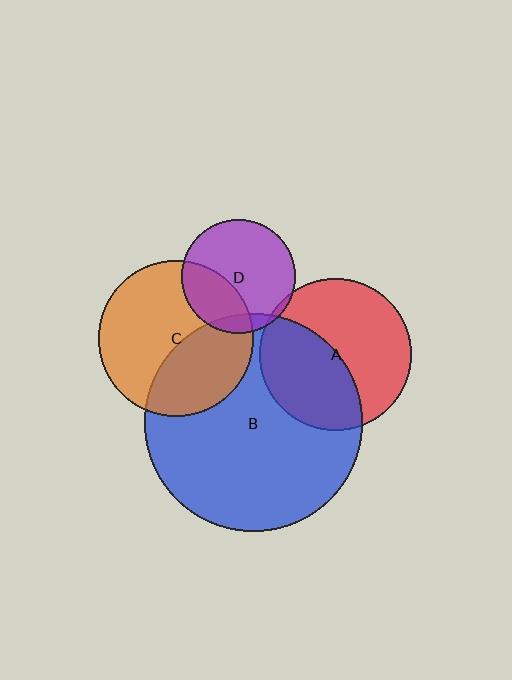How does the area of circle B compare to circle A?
Approximately 2.1 times.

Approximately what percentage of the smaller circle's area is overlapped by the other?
Approximately 45%.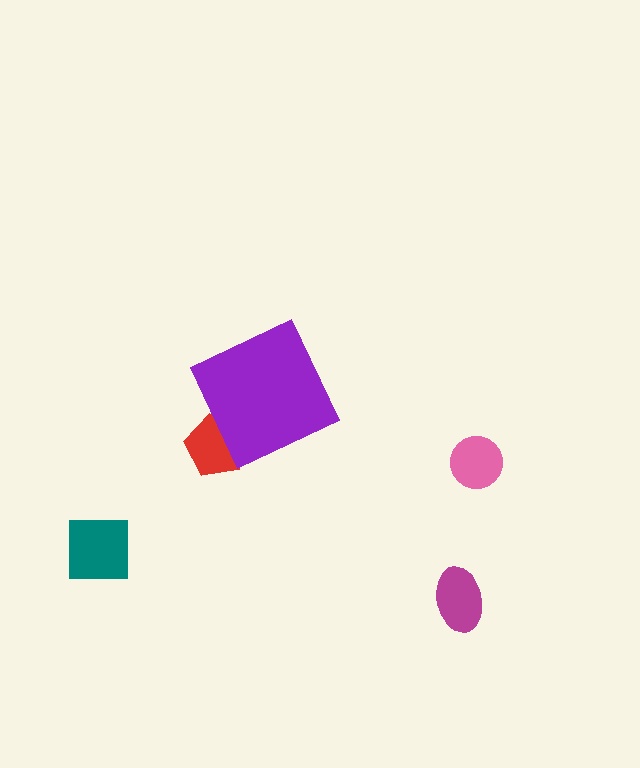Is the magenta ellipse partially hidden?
No, the magenta ellipse is fully visible.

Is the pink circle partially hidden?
No, the pink circle is fully visible.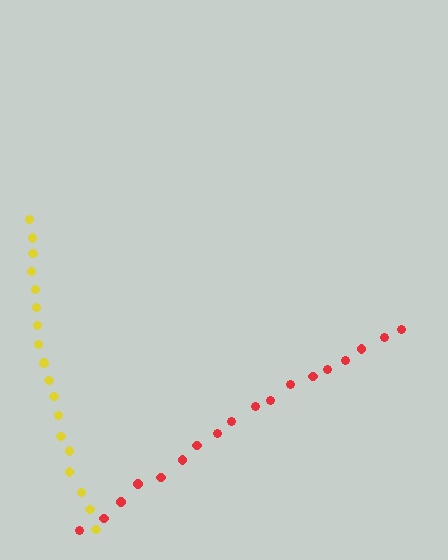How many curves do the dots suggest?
There are 2 distinct paths.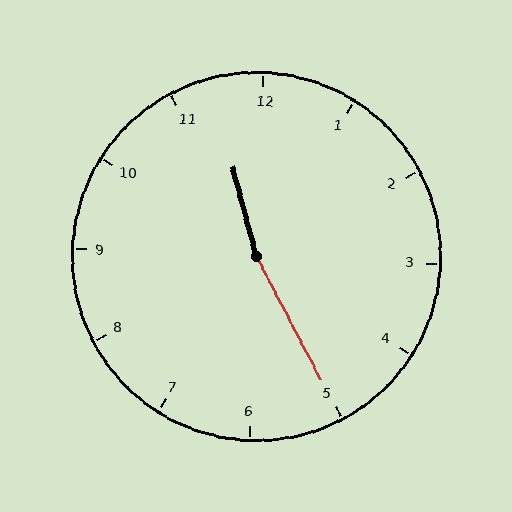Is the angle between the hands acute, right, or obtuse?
It is obtuse.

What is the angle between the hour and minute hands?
Approximately 168 degrees.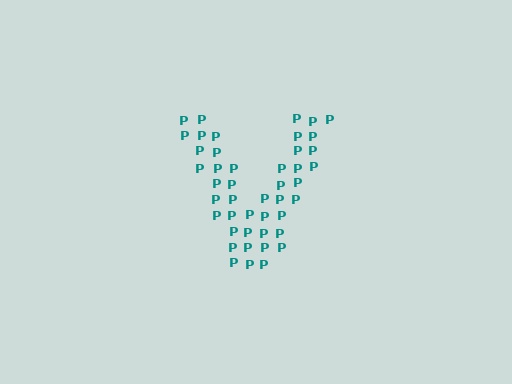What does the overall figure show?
The overall figure shows the letter V.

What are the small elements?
The small elements are letter P's.